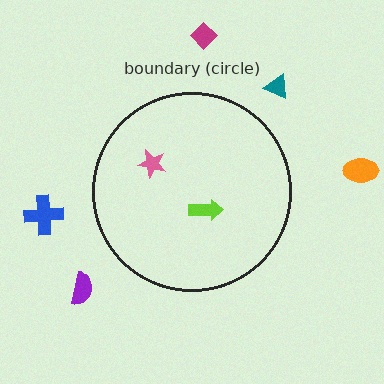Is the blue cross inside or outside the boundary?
Outside.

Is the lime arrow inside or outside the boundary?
Inside.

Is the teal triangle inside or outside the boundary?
Outside.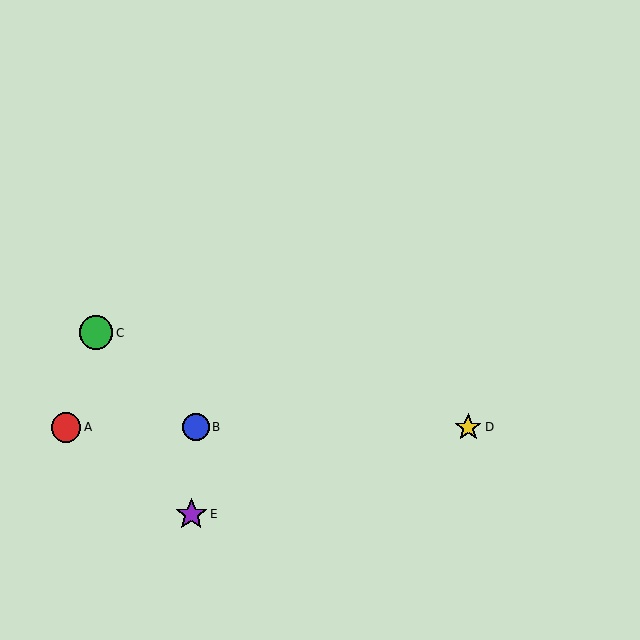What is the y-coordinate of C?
Object C is at y≈333.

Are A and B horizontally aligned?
Yes, both are at y≈427.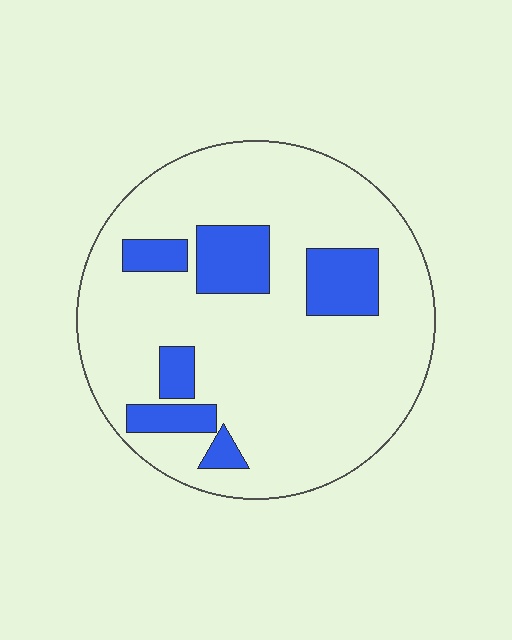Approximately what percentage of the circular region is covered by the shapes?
Approximately 20%.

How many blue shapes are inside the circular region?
6.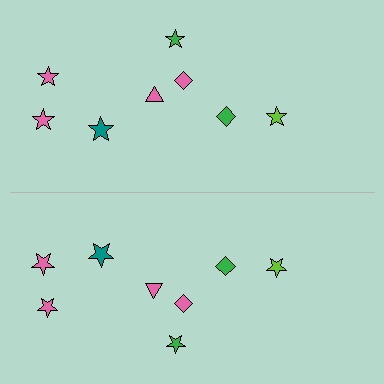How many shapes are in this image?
There are 16 shapes in this image.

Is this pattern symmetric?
Yes, this pattern has bilateral (reflection) symmetry.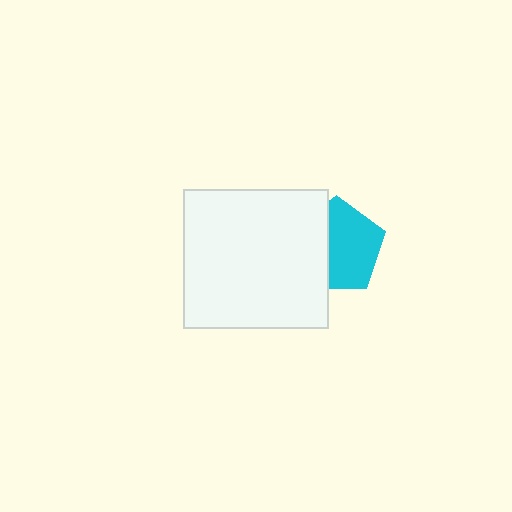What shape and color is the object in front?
The object in front is a white rectangle.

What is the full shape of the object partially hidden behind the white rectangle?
The partially hidden object is a cyan pentagon.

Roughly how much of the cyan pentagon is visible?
About half of it is visible (roughly 60%).